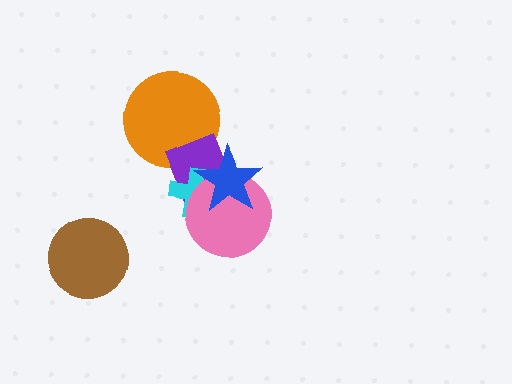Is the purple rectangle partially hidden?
Yes, it is partially covered by another shape.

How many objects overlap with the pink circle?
3 objects overlap with the pink circle.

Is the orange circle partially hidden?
Yes, it is partially covered by another shape.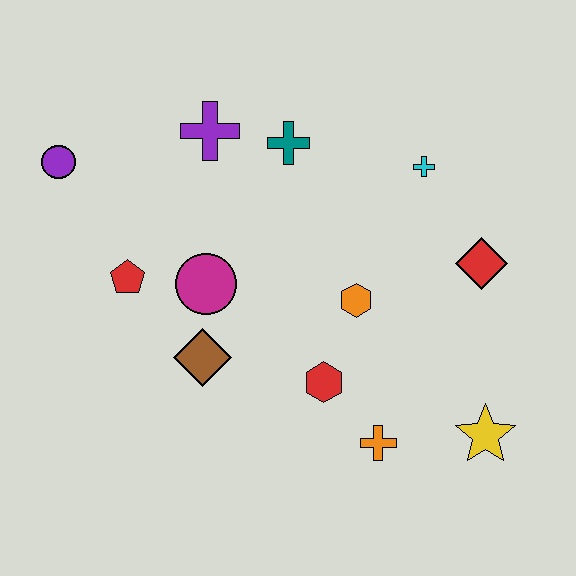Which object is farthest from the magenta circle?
The yellow star is farthest from the magenta circle.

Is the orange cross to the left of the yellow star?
Yes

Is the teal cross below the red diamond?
No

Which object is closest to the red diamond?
The cyan cross is closest to the red diamond.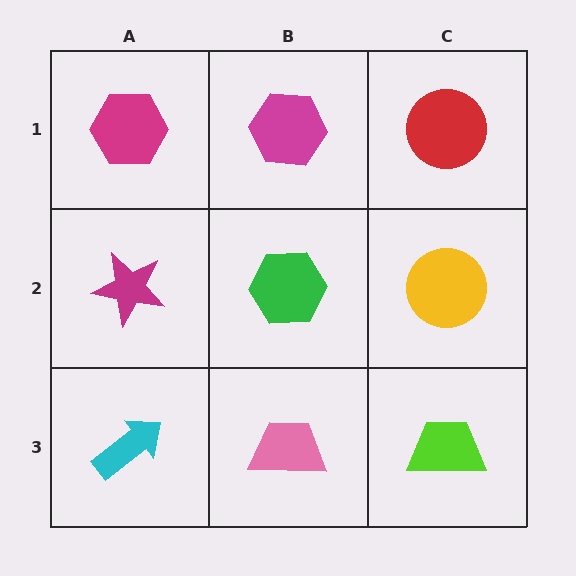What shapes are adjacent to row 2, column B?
A magenta hexagon (row 1, column B), a pink trapezoid (row 3, column B), a magenta star (row 2, column A), a yellow circle (row 2, column C).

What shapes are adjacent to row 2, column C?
A red circle (row 1, column C), a lime trapezoid (row 3, column C), a green hexagon (row 2, column B).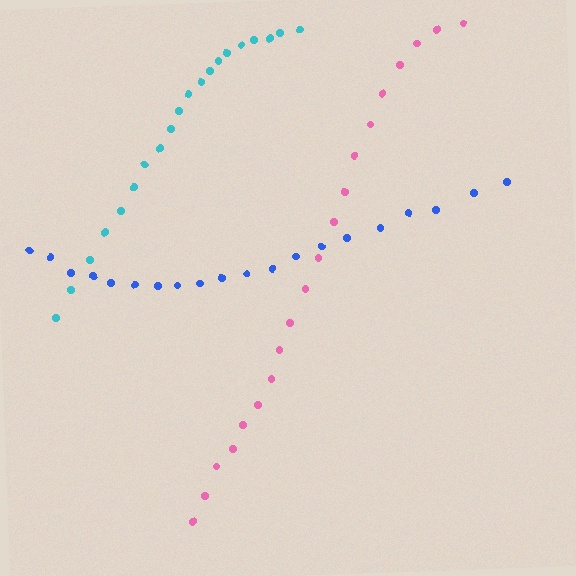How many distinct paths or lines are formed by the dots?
There are 3 distinct paths.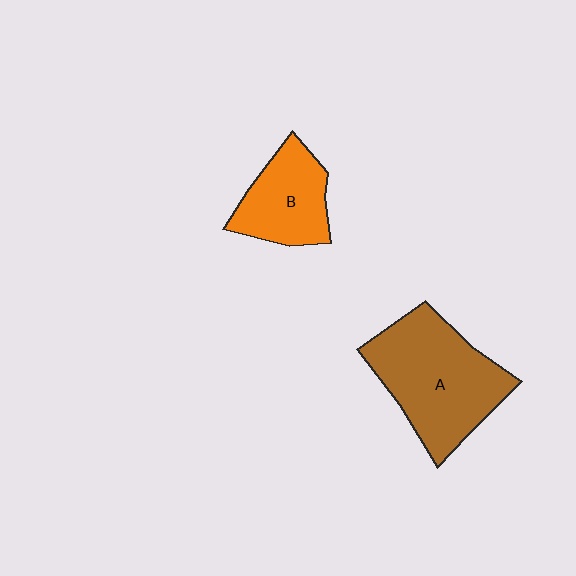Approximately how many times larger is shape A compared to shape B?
Approximately 1.7 times.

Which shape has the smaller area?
Shape B (orange).